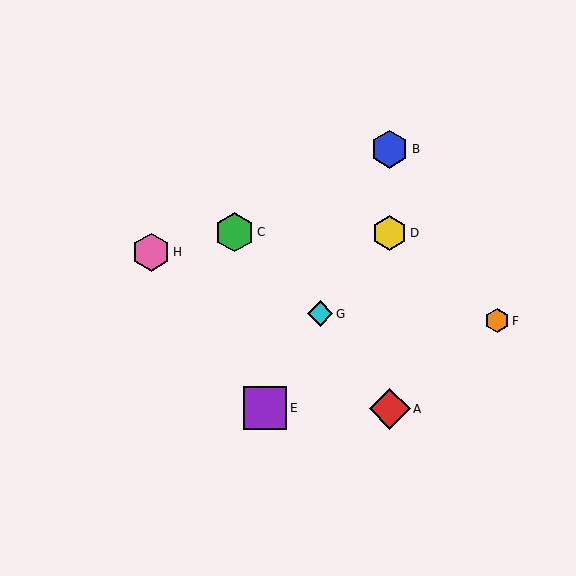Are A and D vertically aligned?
Yes, both are at x≈390.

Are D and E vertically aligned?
No, D is at x≈390 and E is at x≈265.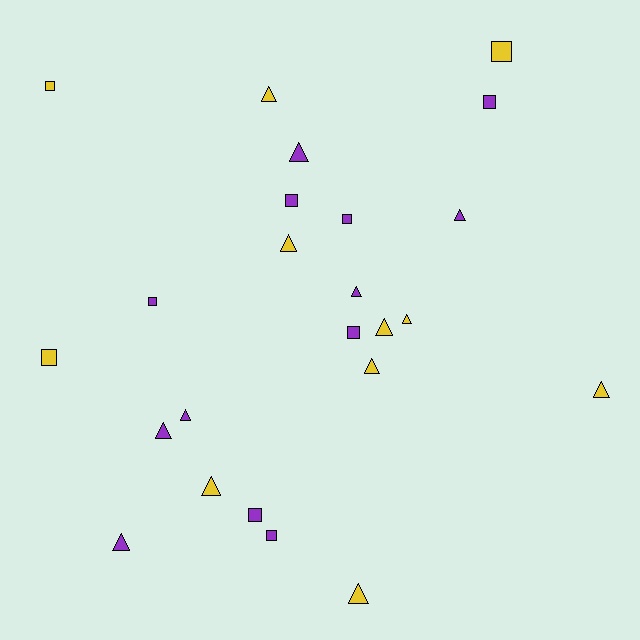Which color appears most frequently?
Purple, with 13 objects.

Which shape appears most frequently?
Triangle, with 14 objects.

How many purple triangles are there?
There are 6 purple triangles.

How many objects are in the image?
There are 24 objects.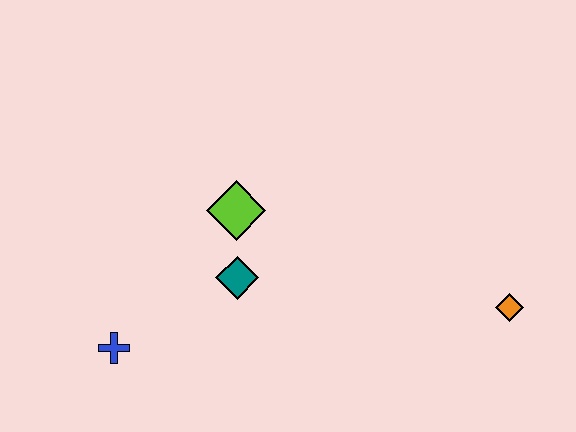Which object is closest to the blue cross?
The teal diamond is closest to the blue cross.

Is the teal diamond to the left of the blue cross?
No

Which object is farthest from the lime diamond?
The orange diamond is farthest from the lime diamond.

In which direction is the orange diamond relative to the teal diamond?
The orange diamond is to the right of the teal diamond.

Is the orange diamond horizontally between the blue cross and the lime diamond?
No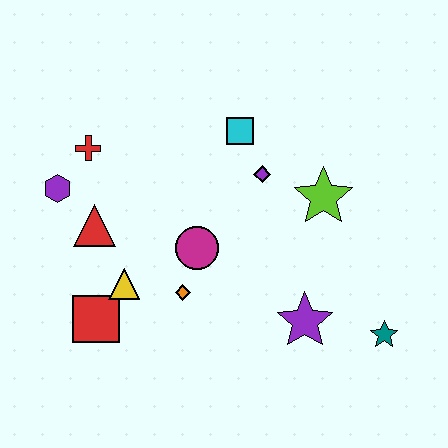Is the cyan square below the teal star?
No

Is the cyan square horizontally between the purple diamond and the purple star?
No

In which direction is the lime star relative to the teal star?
The lime star is above the teal star.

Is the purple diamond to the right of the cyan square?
Yes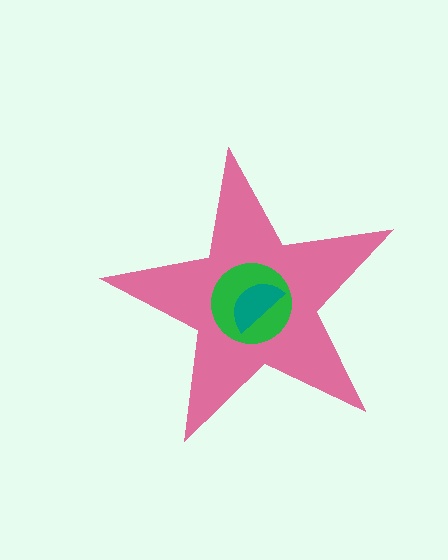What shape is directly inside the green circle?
The teal semicircle.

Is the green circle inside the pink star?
Yes.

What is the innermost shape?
The teal semicircle.